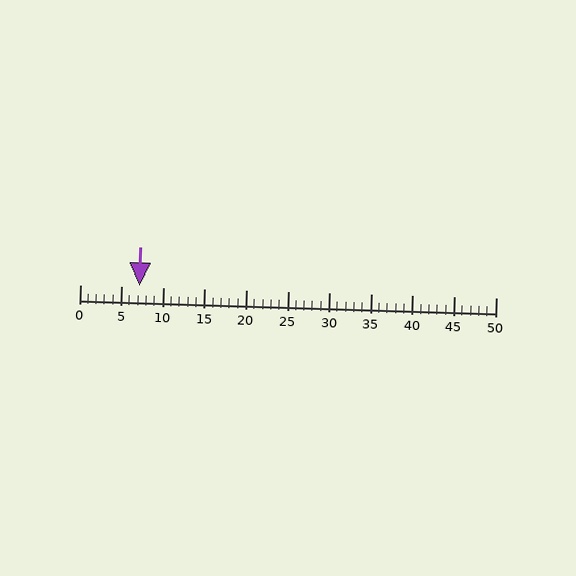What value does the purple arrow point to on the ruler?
The purple arrow points to approximately 7.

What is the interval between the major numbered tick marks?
The major tick marks are spaced 5 units apart.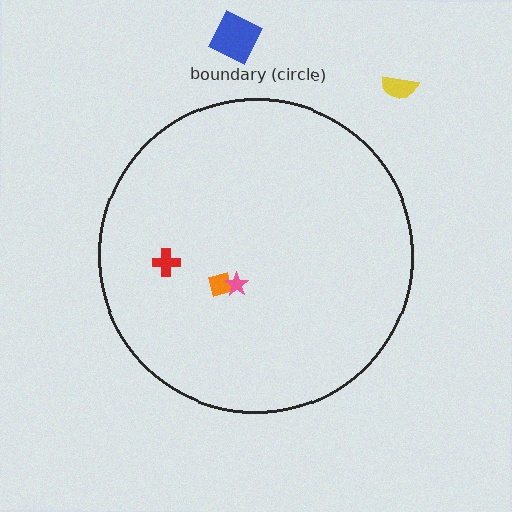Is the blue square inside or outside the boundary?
Outside.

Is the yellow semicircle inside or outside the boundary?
Outside.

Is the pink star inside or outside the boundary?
Inside.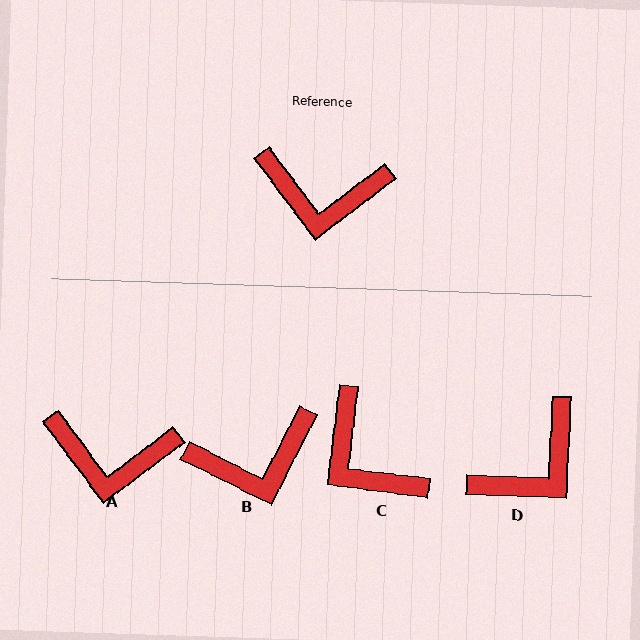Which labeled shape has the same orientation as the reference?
A.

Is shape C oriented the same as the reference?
No, it is off by about 44 degrees.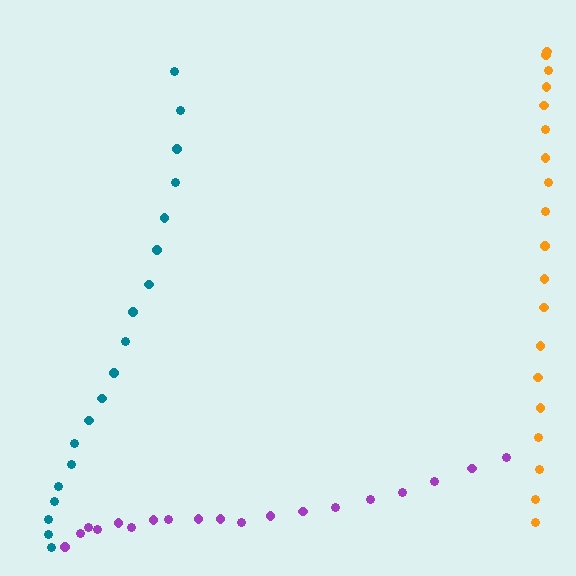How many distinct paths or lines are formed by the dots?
There are 3 distinct paths.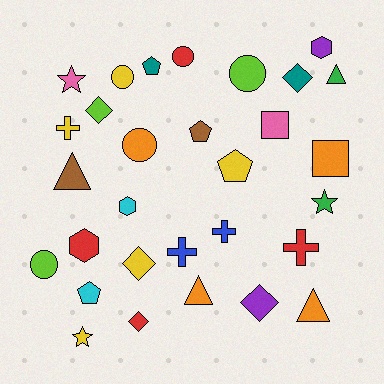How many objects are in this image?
There are 30 objects.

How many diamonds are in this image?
There are 5 diamonds.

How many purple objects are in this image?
There are 2 purple objects.